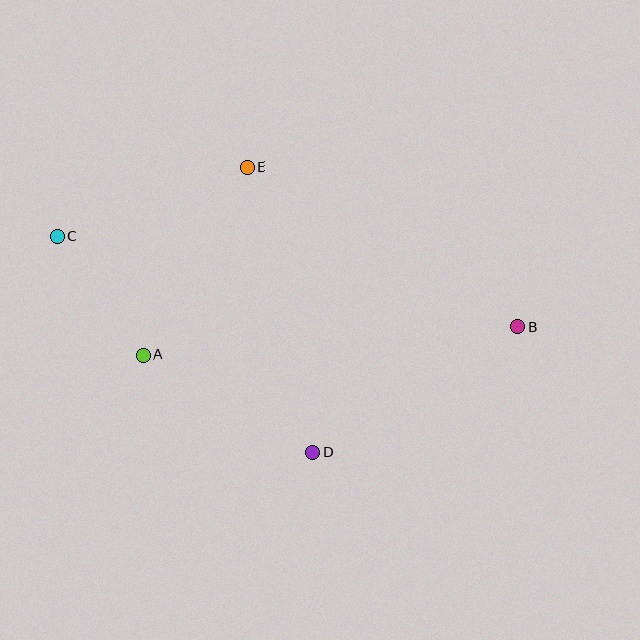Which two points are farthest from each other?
Points B and C are farthest from each other.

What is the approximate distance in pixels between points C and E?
The distance between C and E is approximately 202 pixels.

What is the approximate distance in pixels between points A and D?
The distance between A and D is approximately 195 pixels.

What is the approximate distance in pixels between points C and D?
The distance between C and D is approximately 335 pixels.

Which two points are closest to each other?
Points A and C are closest to each other.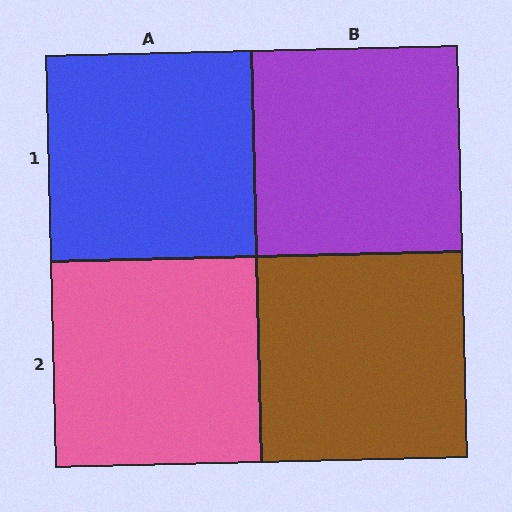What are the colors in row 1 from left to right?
Blue, purple.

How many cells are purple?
1 cell is purple.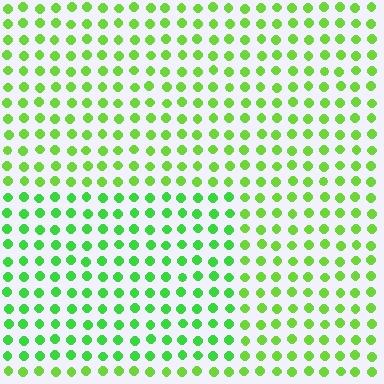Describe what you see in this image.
The image is filled with small lime elements in a uniform arrangement. A rectangle-shaped region is visible where the elements are tinted to a slightly different hue, forming a subtle color boundary.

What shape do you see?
I see a rectangle.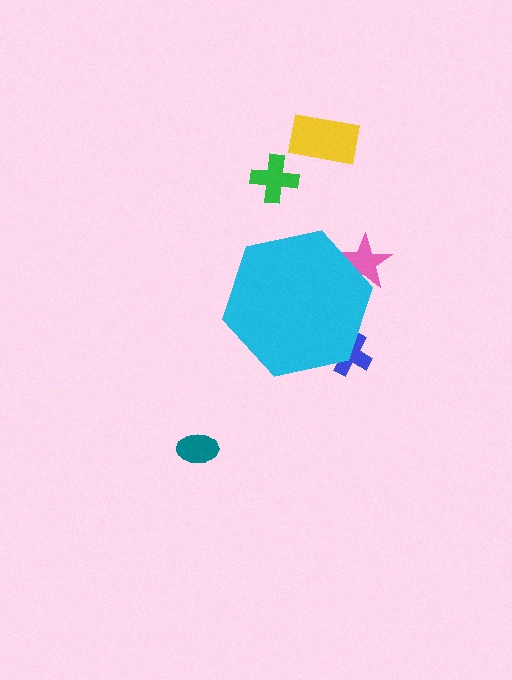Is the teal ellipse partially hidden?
No, the teal ellipse is fully visible.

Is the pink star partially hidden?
Yes, the pink star is partially hidden behind the cyan hexagon.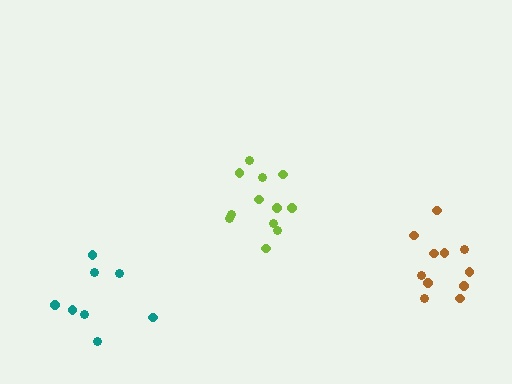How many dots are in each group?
Group 1: 12 dots, Group 2: 11 dots, Group 3: 8 dots (31 total).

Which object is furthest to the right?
The brown cluster is rightmost.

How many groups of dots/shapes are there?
There are 3 groups.